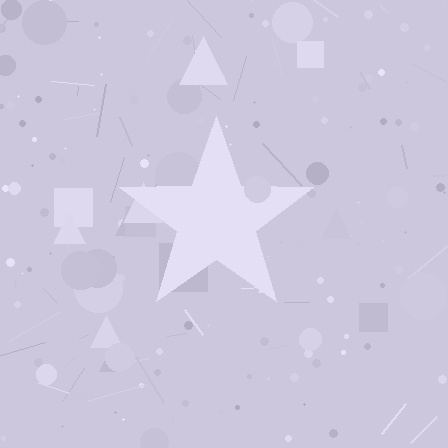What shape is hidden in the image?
A star is hidden in the image.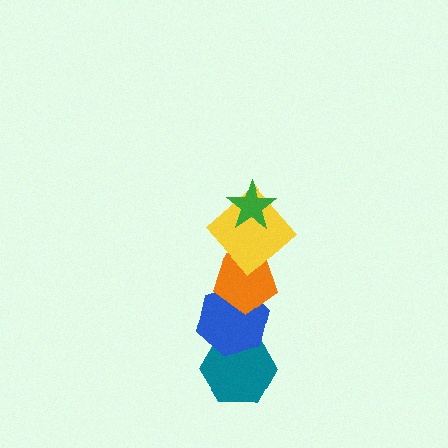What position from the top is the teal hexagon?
The teal hexagon is 5th from the top.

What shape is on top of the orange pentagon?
The yellow diamond is on top of the orange pentagon.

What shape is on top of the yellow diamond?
The green star is on top of the yellow diamond.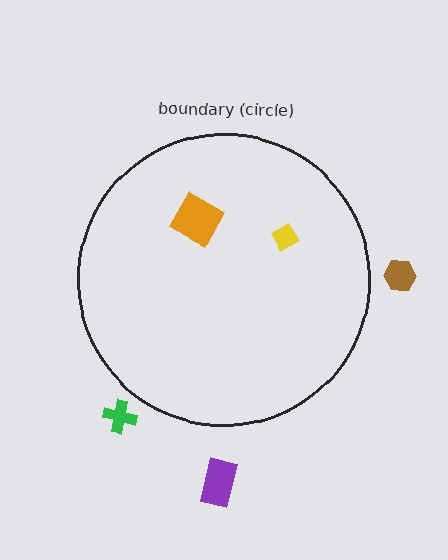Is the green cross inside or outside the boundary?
Outside.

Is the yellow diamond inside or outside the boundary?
Inside.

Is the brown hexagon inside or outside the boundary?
Outside.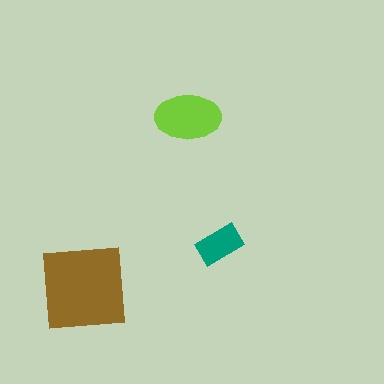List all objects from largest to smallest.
The brown square, the lime ellipse, the teal rectangle.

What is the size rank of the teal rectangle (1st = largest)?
3rd.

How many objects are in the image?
There are 3 objects in the image.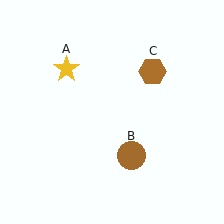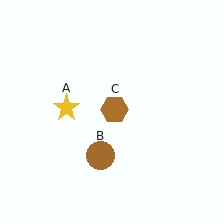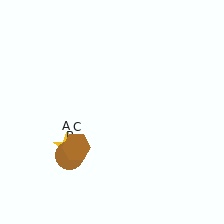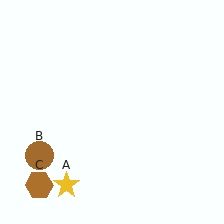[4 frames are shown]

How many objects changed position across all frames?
3 objects changed position: yellow star (object A), brown circle (object B), brown hexagon (object C).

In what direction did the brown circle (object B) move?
The brown circle (object B) moved left.